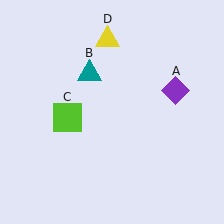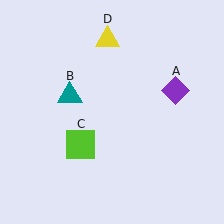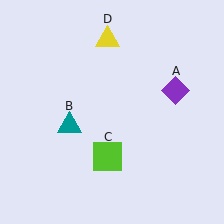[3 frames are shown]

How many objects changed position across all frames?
2 objects changed position: teal triangle (object B), lime square (object C).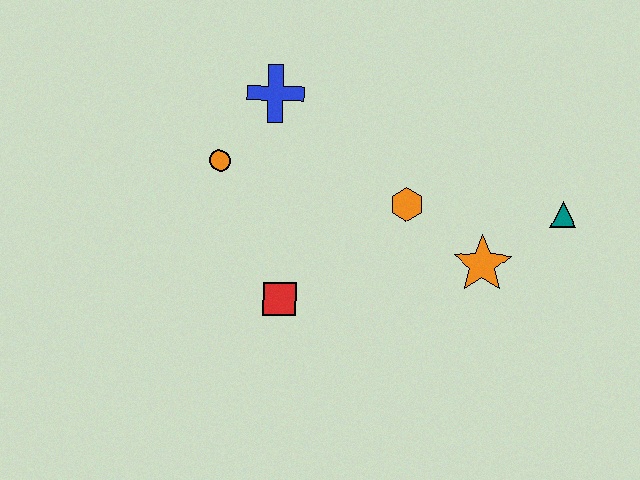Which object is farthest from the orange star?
The orange circle is farthest from the orange star.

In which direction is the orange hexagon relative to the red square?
The orange hexagon is to the right of the red square.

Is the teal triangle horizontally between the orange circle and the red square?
No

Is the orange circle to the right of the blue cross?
No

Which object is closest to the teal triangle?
The orange star is closest to the teal triangle.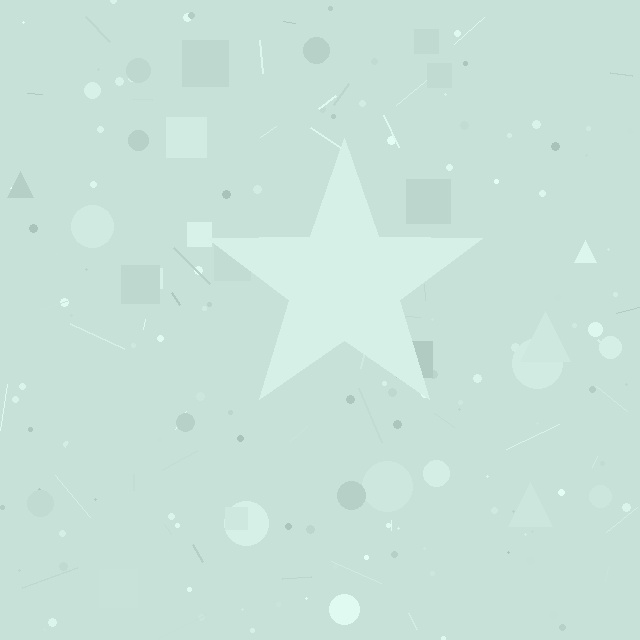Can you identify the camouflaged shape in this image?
The camouflaged shape is a star.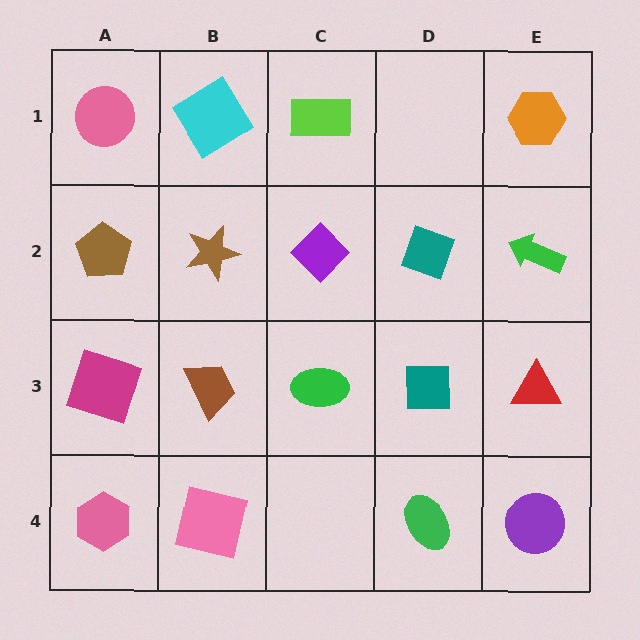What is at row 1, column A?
A pink circle.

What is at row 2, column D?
A teal diamond.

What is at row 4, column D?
A green ellipse.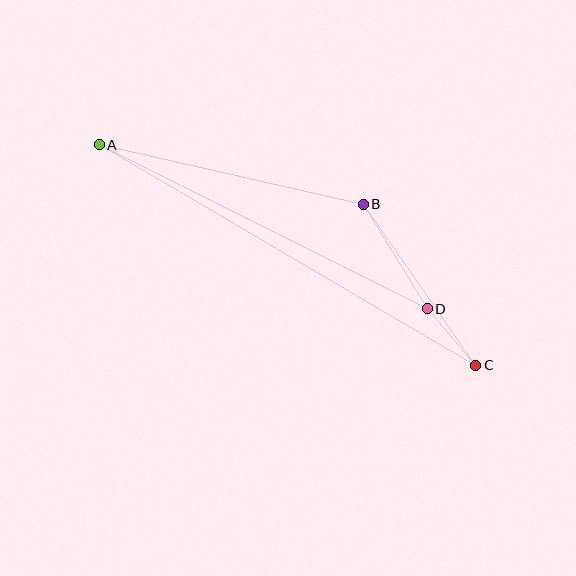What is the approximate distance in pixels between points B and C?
The distance between B and C is approximately 197 pixels.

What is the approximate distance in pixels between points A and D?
The distance between A and D is approximately 367 pixels.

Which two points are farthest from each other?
Points A and C are farthest from each other.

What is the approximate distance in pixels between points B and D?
The distance between B and D is approximately 123 pixels.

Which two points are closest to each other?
Points C and D are closest to each other.